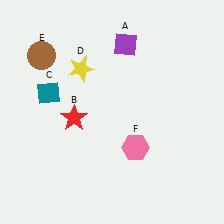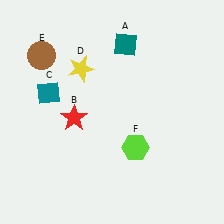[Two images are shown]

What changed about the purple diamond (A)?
In Image 1, A is purple. In Image 2, it changed to teal.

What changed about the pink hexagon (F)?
In Image 1, F is pink. In Image 2, it changed to lime.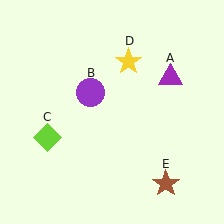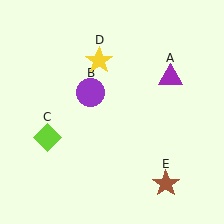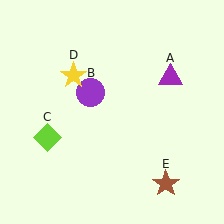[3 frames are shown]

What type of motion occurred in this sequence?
The yellow star (object D) rotated counterclockwise around the center of the scene.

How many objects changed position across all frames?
1 object changed position: yellow star (object D).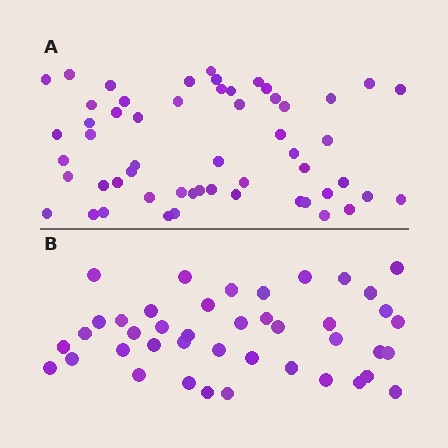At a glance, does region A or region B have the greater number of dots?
Region A (the top region) has more dots.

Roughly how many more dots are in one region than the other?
Region A has approximately 15 more dots than region B.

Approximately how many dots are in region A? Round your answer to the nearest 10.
About 60 dots. (The exact count is 55, which rounds to 60.)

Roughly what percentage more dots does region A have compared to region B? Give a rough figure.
About 30% more.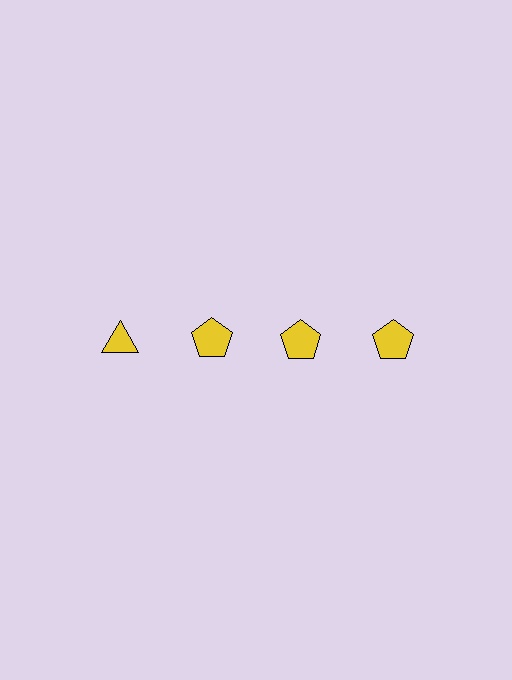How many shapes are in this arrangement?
There are 4 shapes arranged in a grid pattern.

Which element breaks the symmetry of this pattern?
The yellow triangle in the top row, leftmost column breaks the symmetry. All other shapes are yellow pentagons.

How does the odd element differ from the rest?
It has a different shape: triangle instead of pentagon.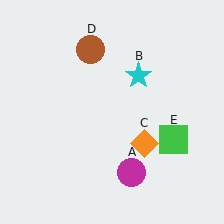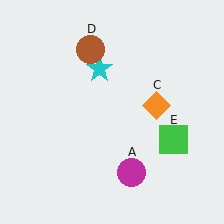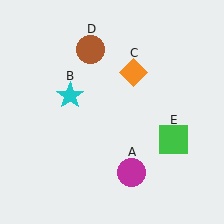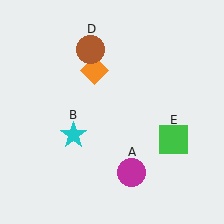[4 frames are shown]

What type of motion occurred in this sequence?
The cyan star (object B), orange diamond (object C) rotated counterclockwise around the center of the scene.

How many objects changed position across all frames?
2 objects changed position: cyan star (object B), orange diamond (object C).